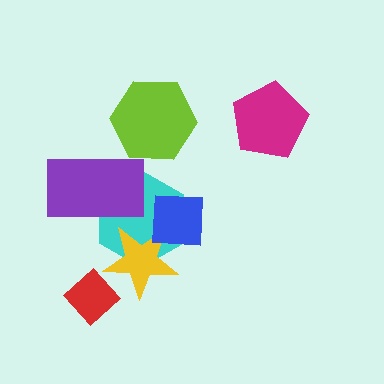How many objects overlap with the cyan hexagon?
3 objects overlap with the cyan hexagon.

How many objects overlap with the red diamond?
1 object overlaps with the red diamond.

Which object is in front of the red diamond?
The yellow star is in front of the red diamond.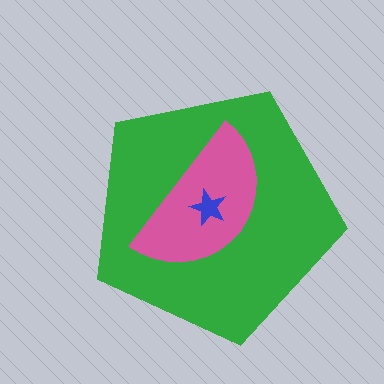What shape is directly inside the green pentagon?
The pink semicircle.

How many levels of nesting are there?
3.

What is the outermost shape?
The green pentagon.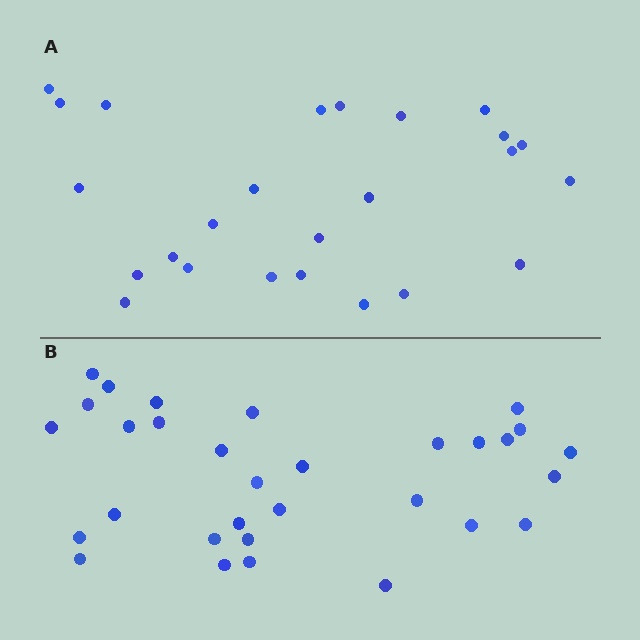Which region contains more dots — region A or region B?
Region B (the bottom region) has more dots.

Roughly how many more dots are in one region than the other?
Region B has about 6 more dots than region A.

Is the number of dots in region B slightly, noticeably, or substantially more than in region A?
Region B has only slightly more — the two regions are fairly close. The ratio is roughly 1.2 to 1.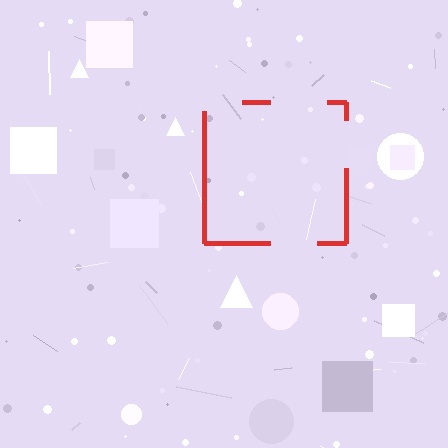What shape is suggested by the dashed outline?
The dashed outline suggests a square.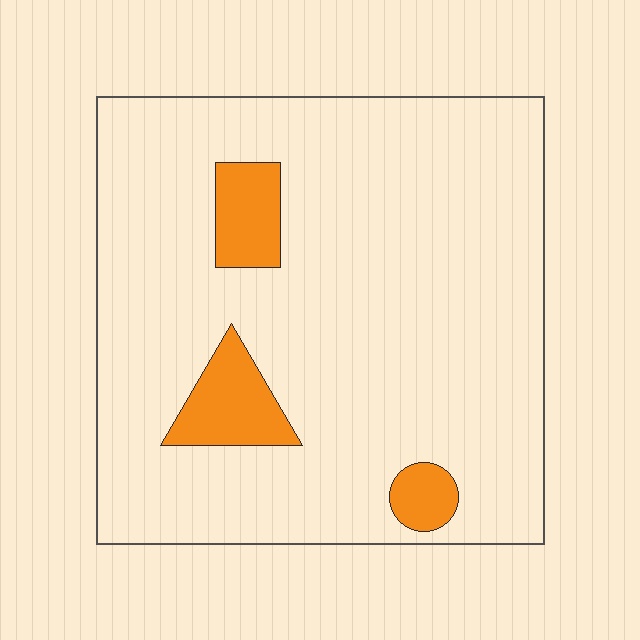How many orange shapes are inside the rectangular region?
3.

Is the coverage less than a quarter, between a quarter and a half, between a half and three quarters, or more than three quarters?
Less than a quarter.